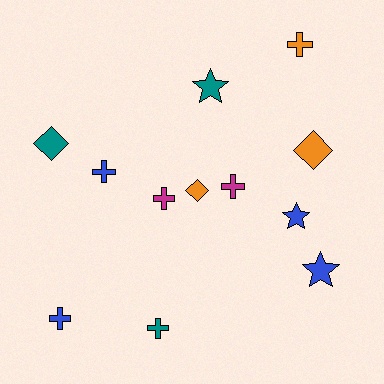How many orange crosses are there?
There is 1 orange cross.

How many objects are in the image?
There are 12 objects.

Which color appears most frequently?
Blue, with 4 objects.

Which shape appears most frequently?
Cross, with 6 objects.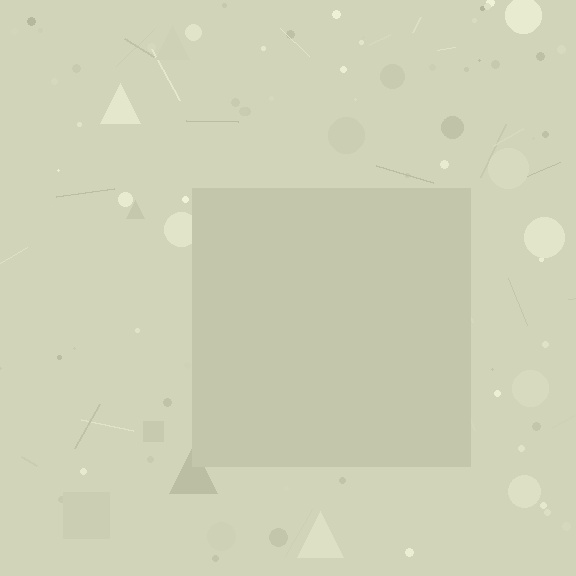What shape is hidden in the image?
A square is hidden in the image.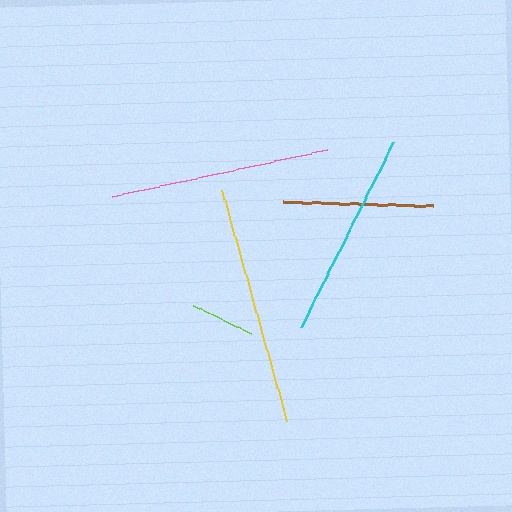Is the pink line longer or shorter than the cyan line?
The pink line is longer than the cyan line.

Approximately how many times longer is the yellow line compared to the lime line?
The yellow line is approximately 3.7 times the length of the lime line.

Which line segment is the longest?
The yellow line is the longest at approximately 240 pixels.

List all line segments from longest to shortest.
From longest to shortest: yellow, pink, cyan, brown, lime.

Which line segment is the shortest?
The lime line is the shortest at approximately 64 pixels.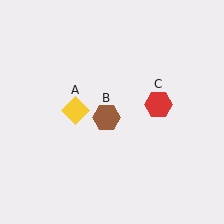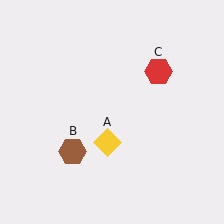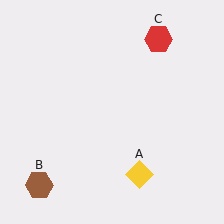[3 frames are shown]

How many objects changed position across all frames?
3 objects changed position: yellow diamond (object A), brown hexagon (object B), red hexagon (object C).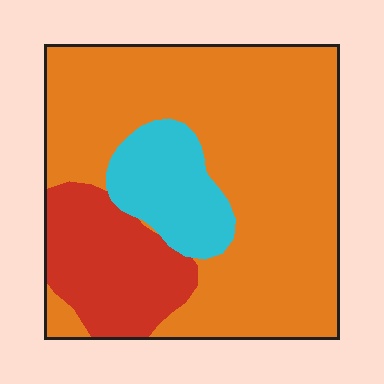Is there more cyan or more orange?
Orange.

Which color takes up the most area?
Orange, at roughly 70%.